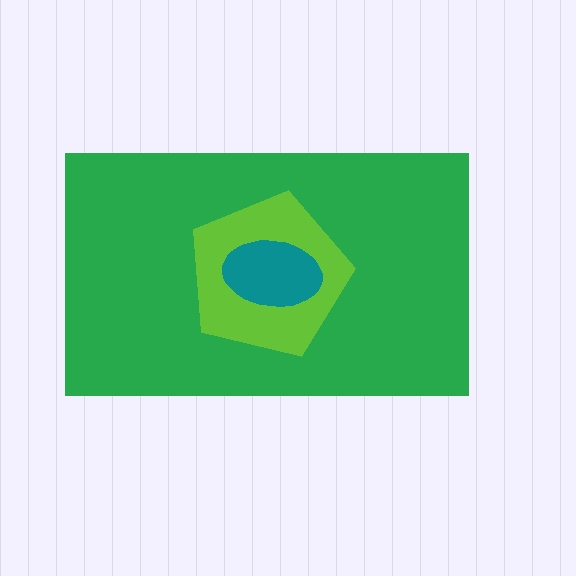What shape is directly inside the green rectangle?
The lime pentagon.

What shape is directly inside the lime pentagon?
The teal ellipse.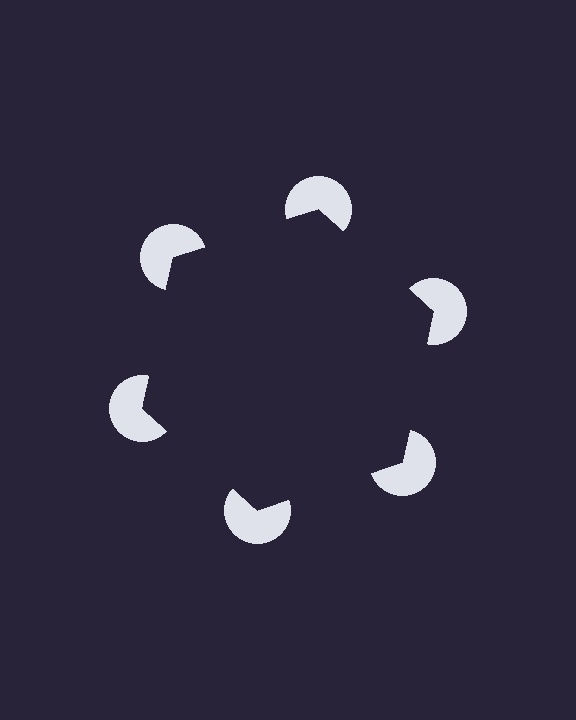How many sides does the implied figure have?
6 sides.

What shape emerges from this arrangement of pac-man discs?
An illusory hexagon — its edges are inferred from the aligned wedge cuts in the pac-man discs, not physically drawn.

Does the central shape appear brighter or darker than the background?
It typically appears slightly darker than the background, even though no actual brightness change is drawn.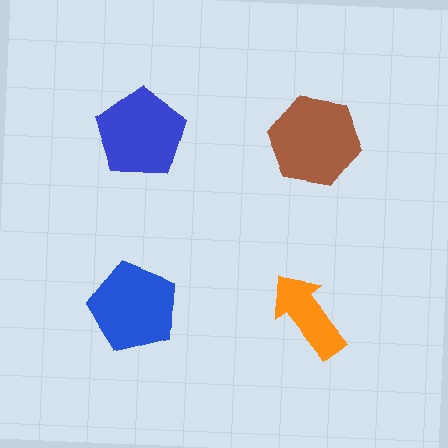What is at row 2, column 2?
An orange arrow.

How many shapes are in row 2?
2 shapes.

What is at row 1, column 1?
A blue pentagon.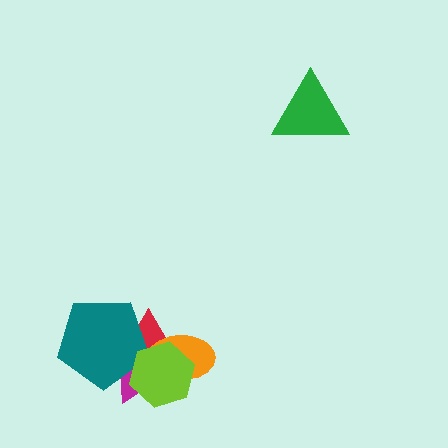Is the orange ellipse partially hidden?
Yes, it is partially covered by another shape.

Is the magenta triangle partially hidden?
Yes, it is partially covered by another shape.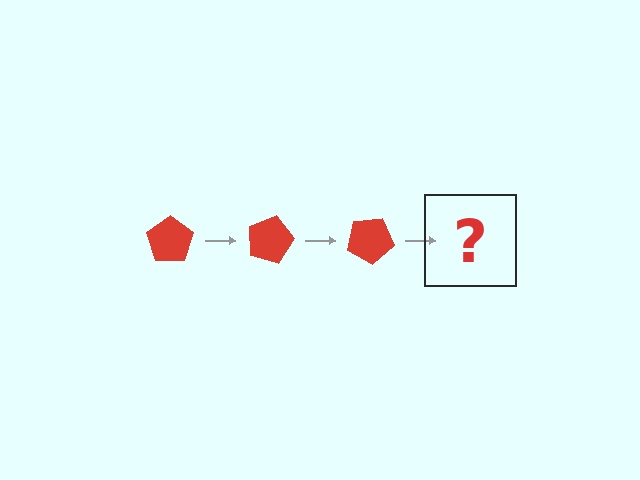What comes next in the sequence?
The next element should be a red pentagon rotated 45 degrees.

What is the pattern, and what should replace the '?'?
The pattern is that the pentagon rotates 15 degrees each step. The '?' should be a red pentagon rotated 45 degrees.